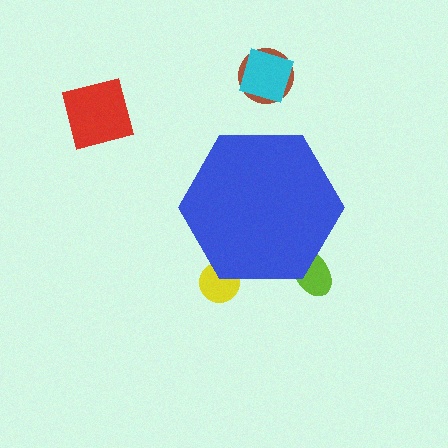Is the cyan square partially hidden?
No, the cyan square is fully visible.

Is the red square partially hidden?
No, the red square is fully visible.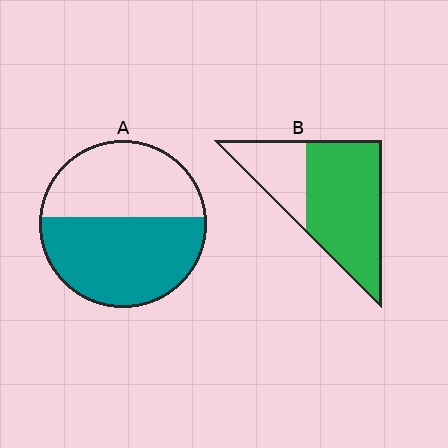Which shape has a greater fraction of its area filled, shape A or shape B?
Shape B.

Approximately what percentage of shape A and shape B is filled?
A is approximately 55% and B is approximately 70%.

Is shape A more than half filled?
Yes.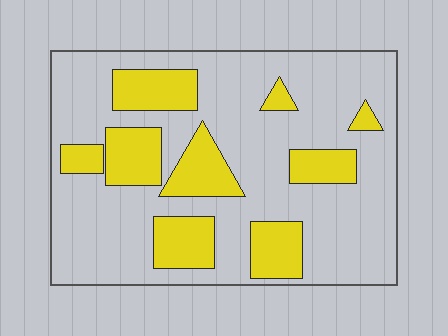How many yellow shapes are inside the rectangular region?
9.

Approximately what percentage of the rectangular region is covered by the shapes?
Approximately 25%.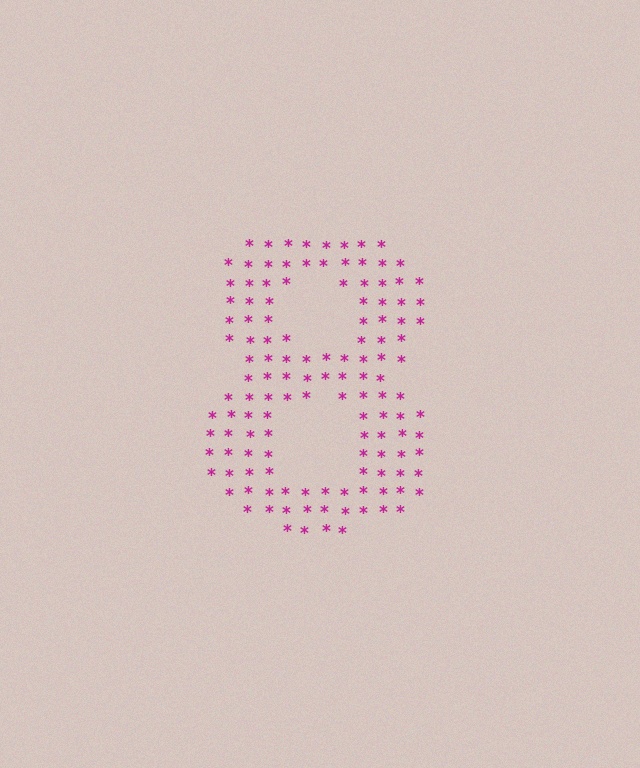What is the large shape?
The large shape is the digit 8.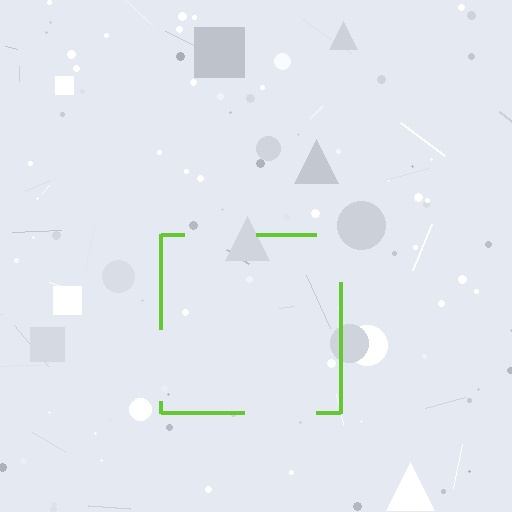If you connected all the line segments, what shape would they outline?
They would outline a square.